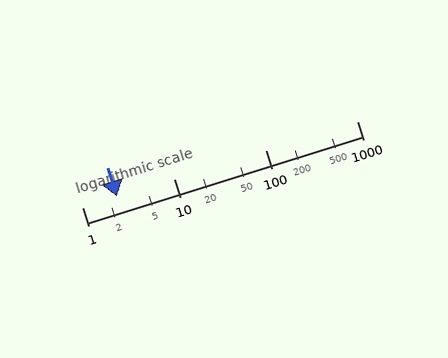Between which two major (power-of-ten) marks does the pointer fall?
The pointer is between 1 and 10.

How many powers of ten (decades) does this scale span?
The scale spans 3 decades, from 1 to 1000.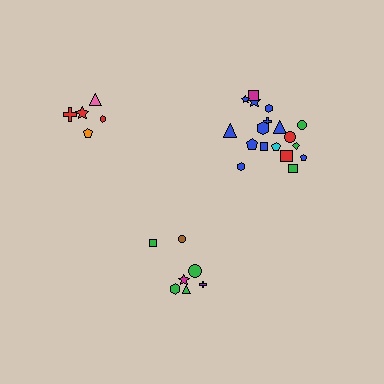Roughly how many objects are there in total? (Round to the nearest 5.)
Roughly 30 objects in total.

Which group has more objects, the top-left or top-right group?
The top-right group.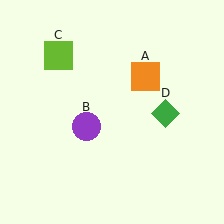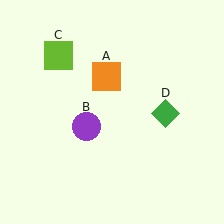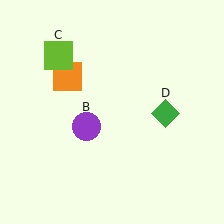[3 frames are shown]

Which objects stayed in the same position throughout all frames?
Purple circle (object B) and lime square (object C) and green diamond (object D) remained stationary.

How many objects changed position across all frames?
1 object changed position: orange square (object A).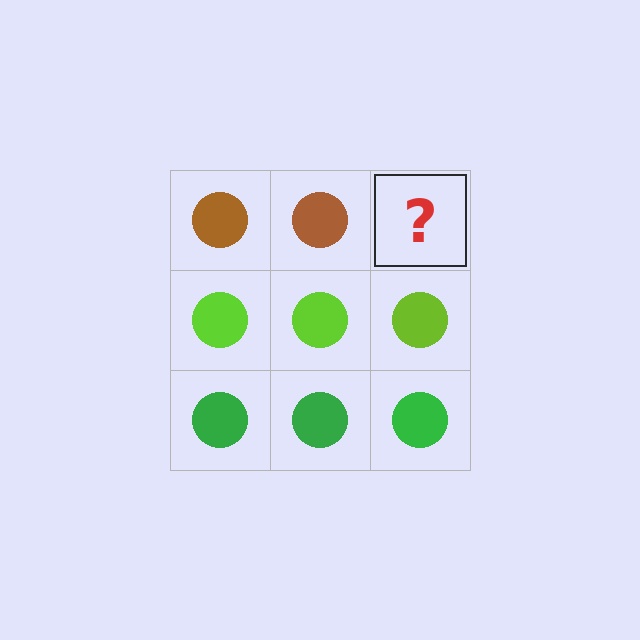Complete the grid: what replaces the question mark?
The question mark should be replaced with a brown circle.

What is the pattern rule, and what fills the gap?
The rule is that each row has a consistent color. The gap should be filled with a brown circle.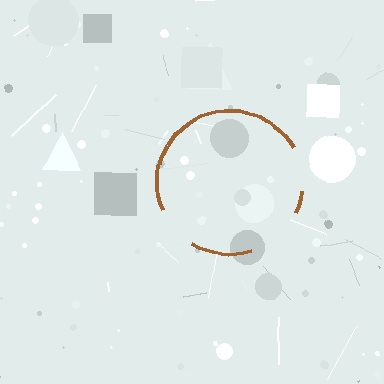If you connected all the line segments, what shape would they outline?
They would outline a circle.